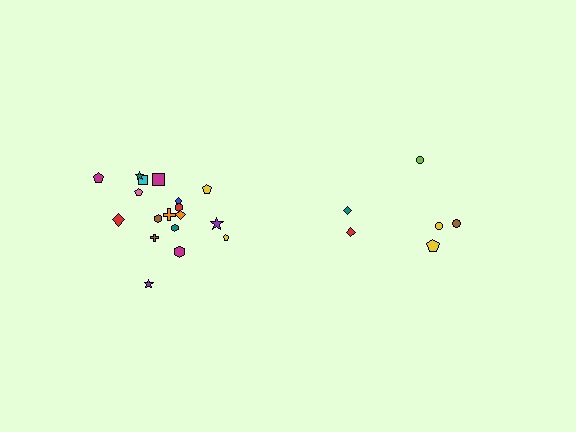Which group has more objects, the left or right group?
The left group.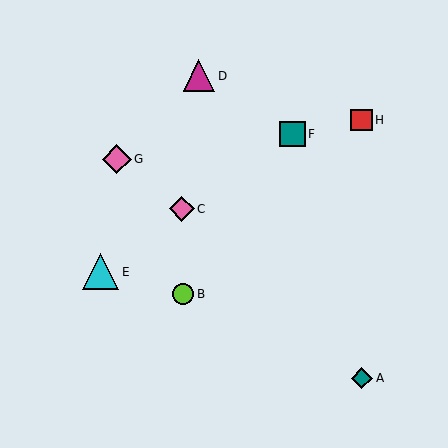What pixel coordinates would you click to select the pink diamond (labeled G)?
Click at (117, 159) to select the pink diamond G.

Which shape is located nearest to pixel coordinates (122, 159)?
The pink diamond (labeled G) at (117, 159) is nearest to that location.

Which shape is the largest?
The cyan triangle (labeled E) is the largest.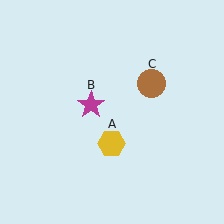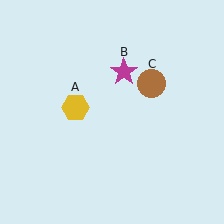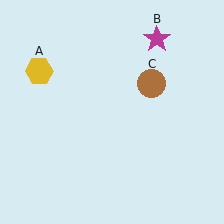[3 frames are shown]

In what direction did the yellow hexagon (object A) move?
The yellow hexagon (object A) moved up and to the left.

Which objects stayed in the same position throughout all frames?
Brown circle (object C) remained stationary.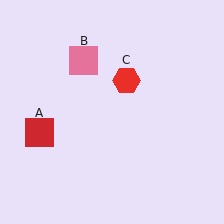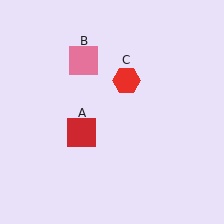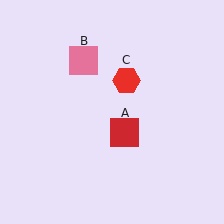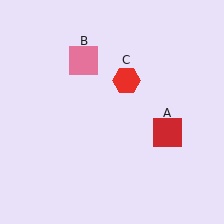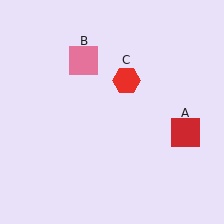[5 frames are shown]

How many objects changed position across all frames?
1 object changed position: red square (object A).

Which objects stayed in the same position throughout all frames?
Pink square (object B) and red hexagon (object C) remained stationary.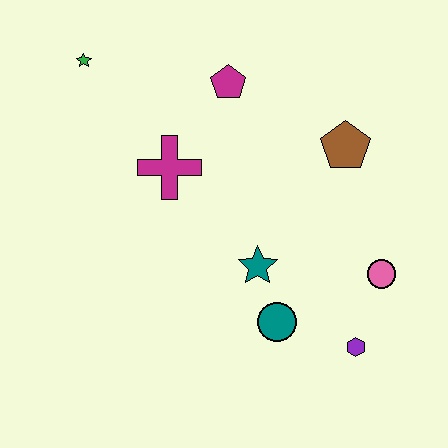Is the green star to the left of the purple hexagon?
Yes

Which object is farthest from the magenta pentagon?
The purple hexagon is farthest from the magenta pentagon.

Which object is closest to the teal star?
The teal circle is closest to the teal star.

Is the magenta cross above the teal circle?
Yes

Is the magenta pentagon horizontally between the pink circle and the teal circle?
No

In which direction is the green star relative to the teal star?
The green star is above the teal star.